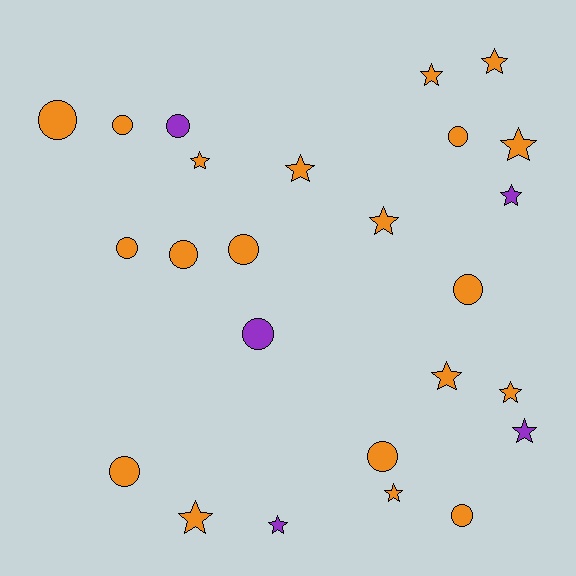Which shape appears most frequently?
Star, with 13 objects.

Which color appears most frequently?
Orange, with 20 objects.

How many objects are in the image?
There are 25 objects.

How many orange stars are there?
There are 10 orange stars.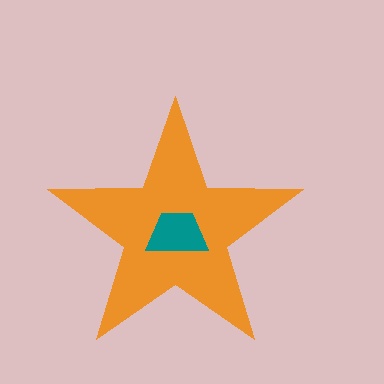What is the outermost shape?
The orange star.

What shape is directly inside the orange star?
The teal trapezoid.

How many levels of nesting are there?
2.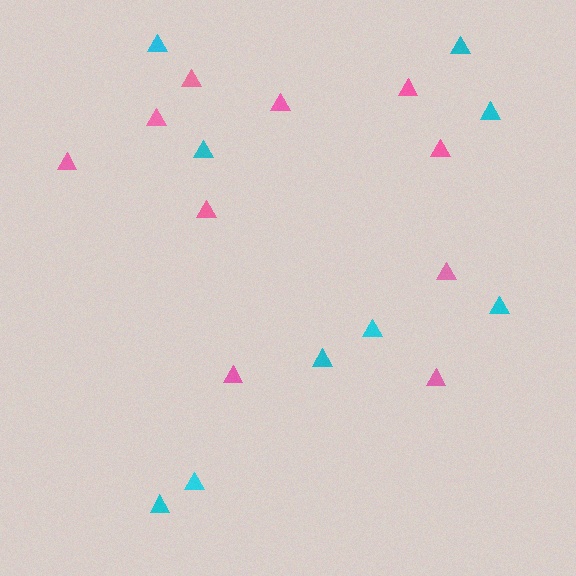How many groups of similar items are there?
There are 2 groups: one group of cyan triangles (9) and one group of pink triangles (10).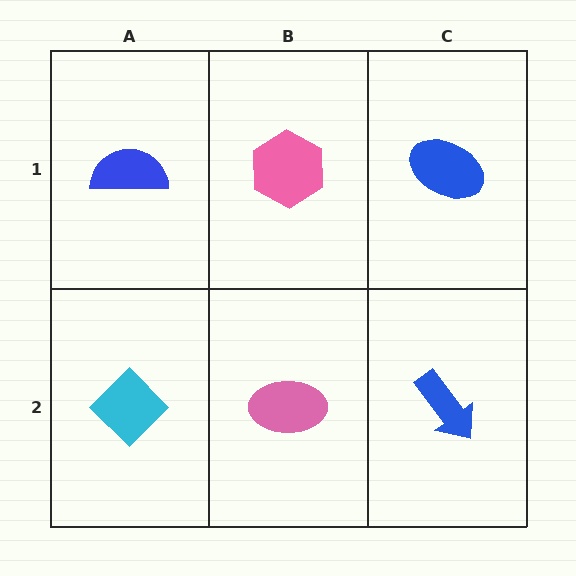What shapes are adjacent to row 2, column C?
A blue ellipse (row 1, column C), a pink ellipse (row 2, column B).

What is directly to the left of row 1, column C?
A pink hexagon.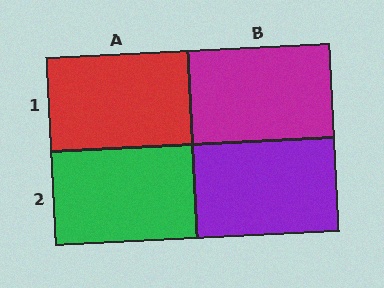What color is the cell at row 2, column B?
Purple.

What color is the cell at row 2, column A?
Green.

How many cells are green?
1 cell is green.